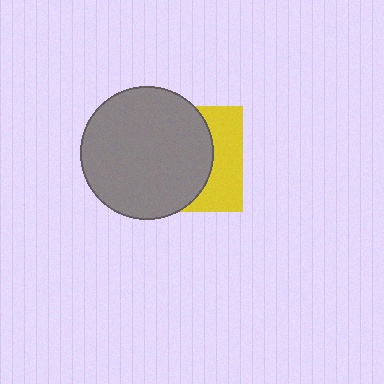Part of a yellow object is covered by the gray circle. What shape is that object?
It is a square.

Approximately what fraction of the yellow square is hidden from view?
Roughly 64% of the yellow square is hidden behind the gray circle.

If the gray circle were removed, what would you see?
You would see the complete yellow square.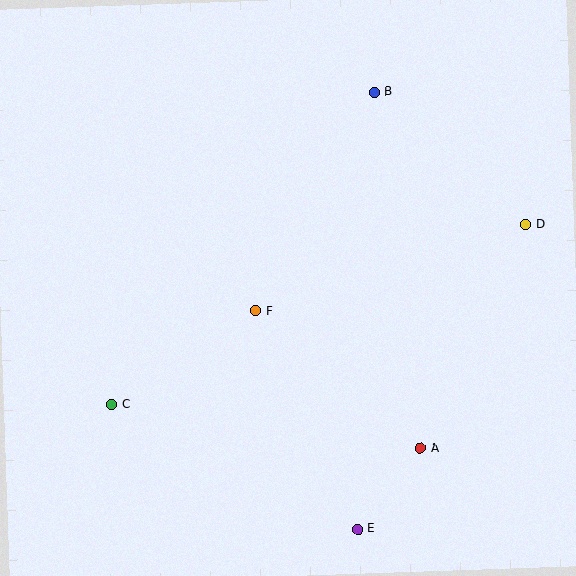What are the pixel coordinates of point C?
Point C is at (112, 405).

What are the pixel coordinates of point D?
Point D is at (525, 225).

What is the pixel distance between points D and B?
The distance between D and B is 201 pixels.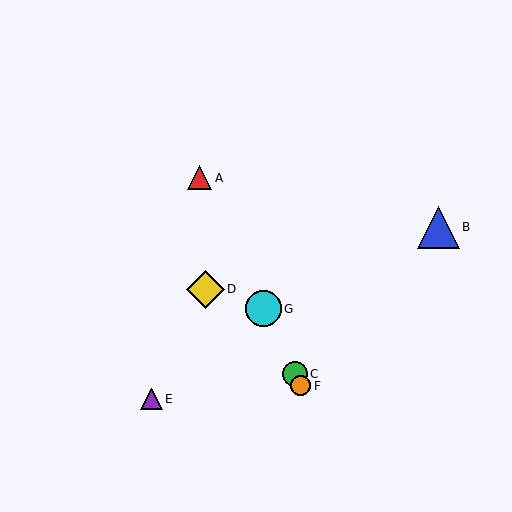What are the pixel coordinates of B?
Object B is at (438, 227).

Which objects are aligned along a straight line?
Objects A, C, F, G are aligned along a straight line.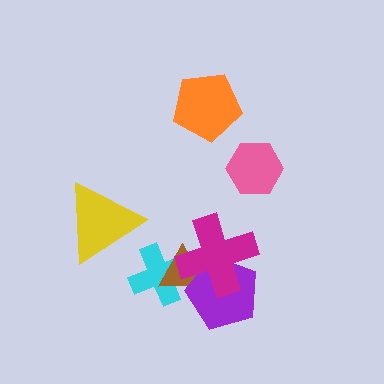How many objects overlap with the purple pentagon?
2 objects overlap with the purple pentagon.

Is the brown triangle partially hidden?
Yes, it is partially covered by another shape.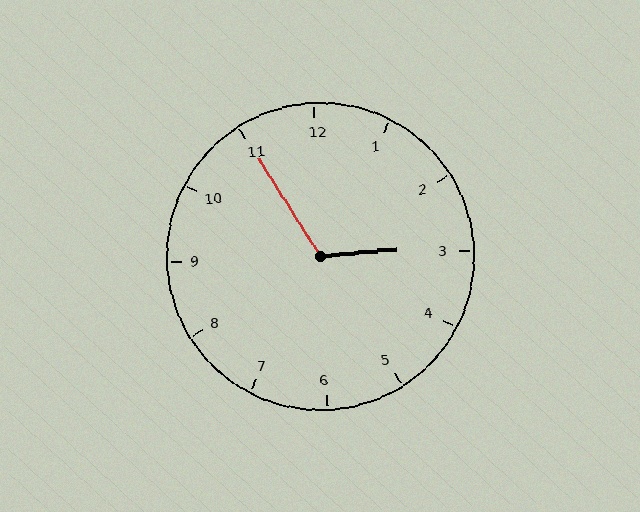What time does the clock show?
2:55.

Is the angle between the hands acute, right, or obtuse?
It is obtuse.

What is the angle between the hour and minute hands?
Approximately 118 degrees.